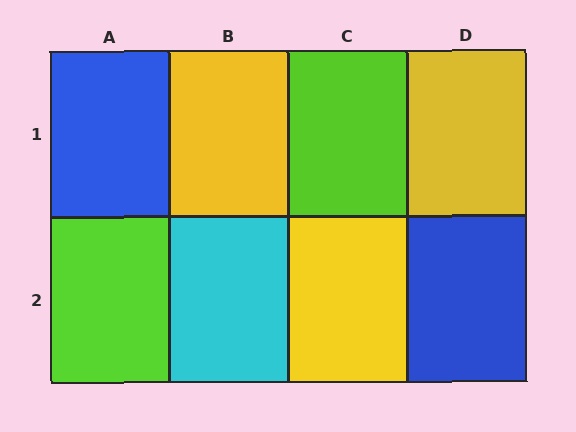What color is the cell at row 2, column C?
Yellow.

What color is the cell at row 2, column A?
Lime.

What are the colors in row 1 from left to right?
Blue, yellow, lime, yellow.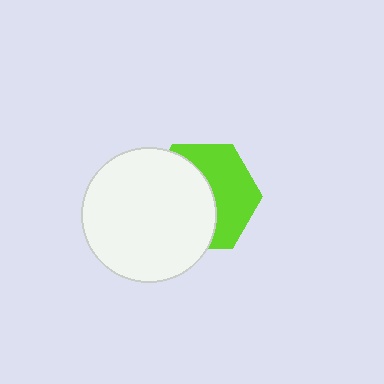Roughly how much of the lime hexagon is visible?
About half of it is visible (roughly 47%).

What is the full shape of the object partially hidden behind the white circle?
The partially hidden object is a lime hexagon.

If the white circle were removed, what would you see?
You would see the complete lime hexagon.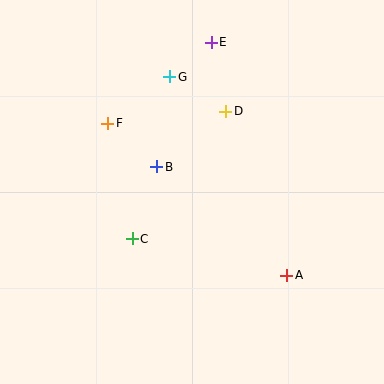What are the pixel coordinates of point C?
Point C is at (132, 239).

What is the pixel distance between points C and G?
The distance between C and G is 166 pixels.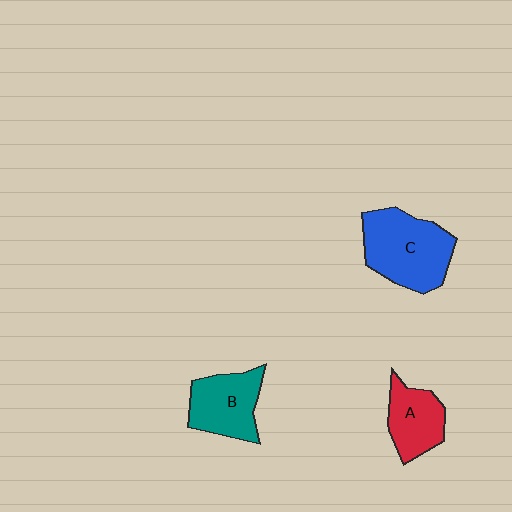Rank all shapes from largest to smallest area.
From largest to smallest: C (blue), B (teal), A (red).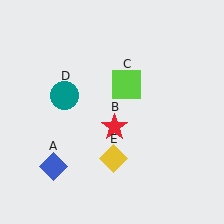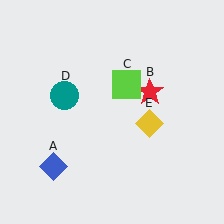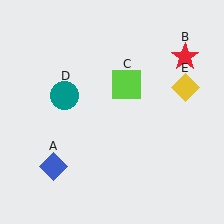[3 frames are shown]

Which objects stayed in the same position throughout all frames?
Blue diamond (object A) and lime square (object C) and teal circle (object D) remained stationary.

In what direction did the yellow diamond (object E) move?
The yellow diamond (object E) moved up and to the right.